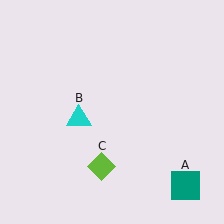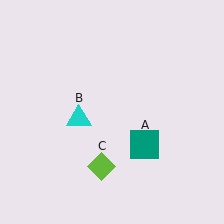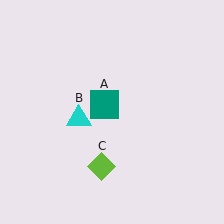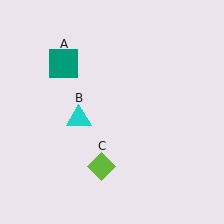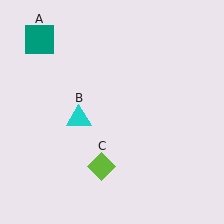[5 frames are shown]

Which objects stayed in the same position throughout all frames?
Cyan triangle (object B) and lime diamond (object C) remained stationary.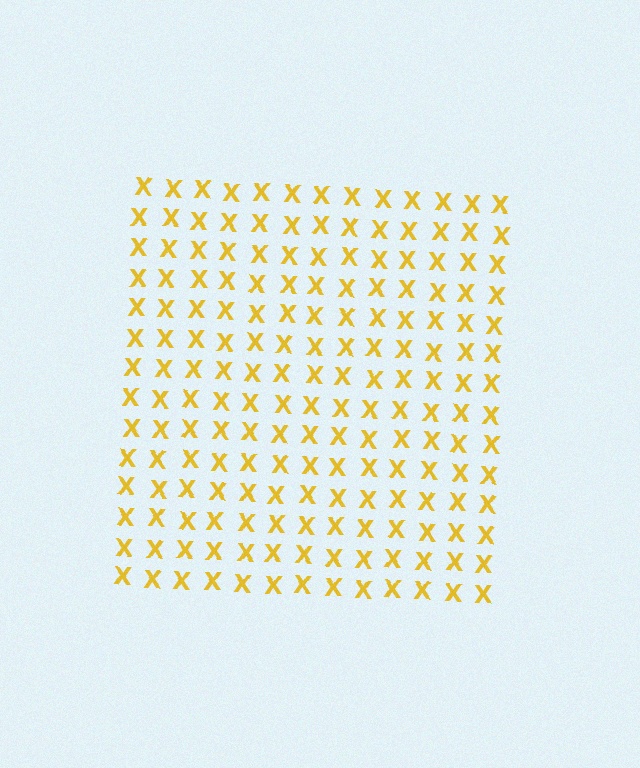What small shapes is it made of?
It is made of small letter X's.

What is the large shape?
The large shape is a square.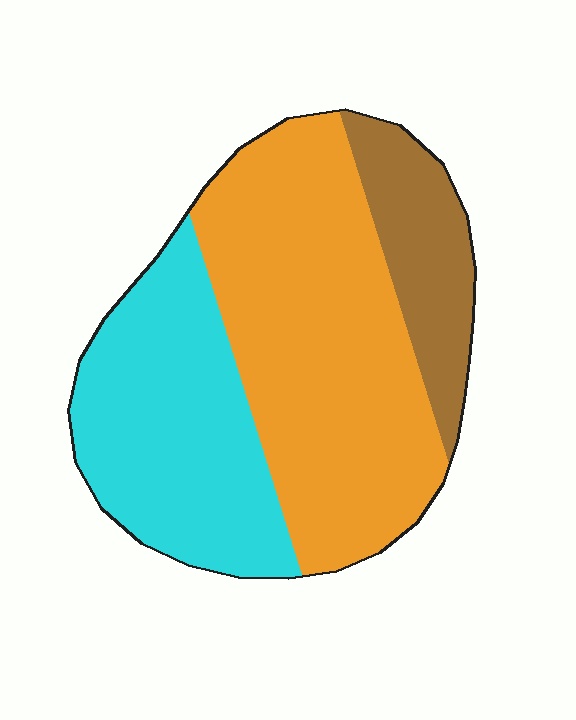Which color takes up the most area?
Orange, at roughly 50%.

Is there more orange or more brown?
Orange.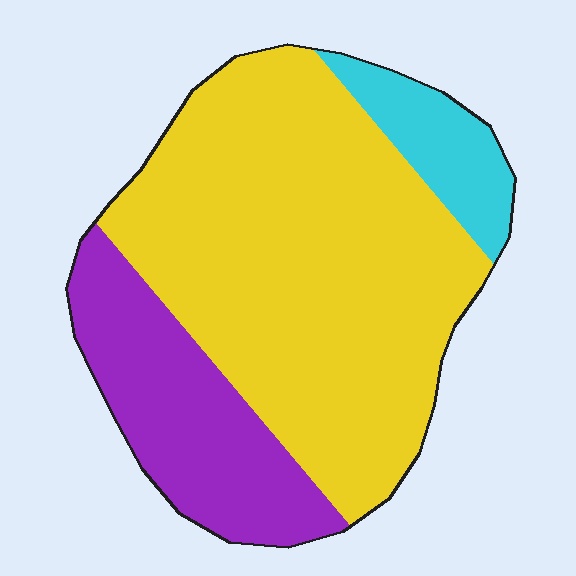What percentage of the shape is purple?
Purple covers roughly 25% of the shape.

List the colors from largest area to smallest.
From largest to smallest: yellow, purple, cyan.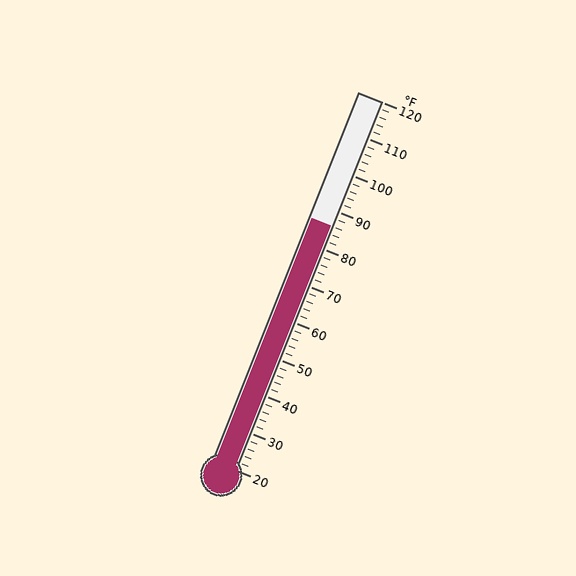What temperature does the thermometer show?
The thermometer shows approximately 86°F.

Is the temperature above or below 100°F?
The temperature is below 100°F.